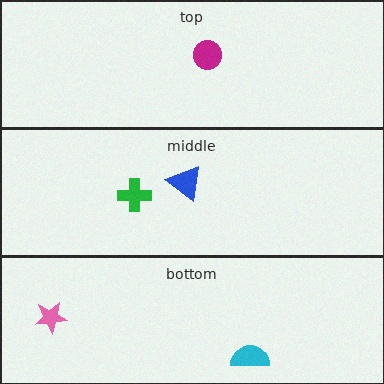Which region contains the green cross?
The middle region.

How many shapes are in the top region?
1.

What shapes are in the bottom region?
The cyan semicircle, the pink star.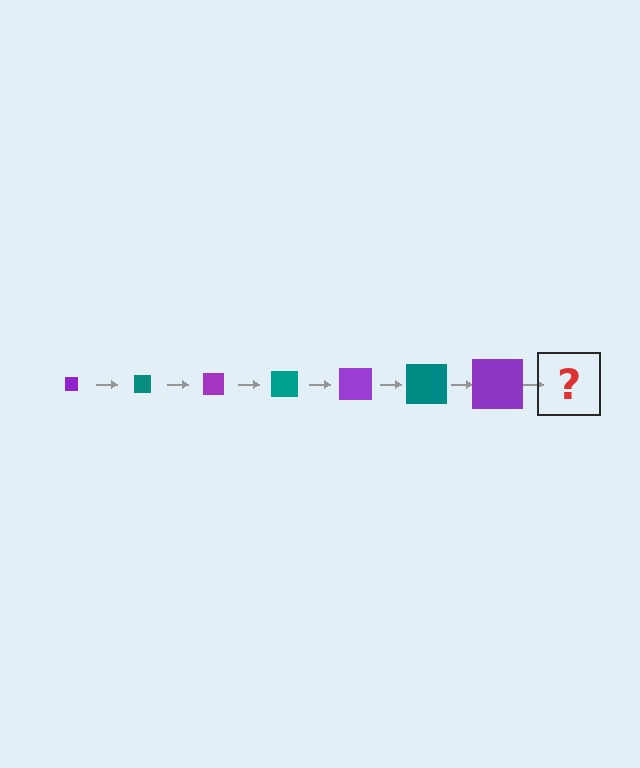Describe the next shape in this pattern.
It should be a teal square, larger than the previous one.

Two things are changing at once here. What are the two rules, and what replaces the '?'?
The two rules are that the square grows larger each step and the color cycles through purple and teal. The '?' should be a teal square, larger than the previous one.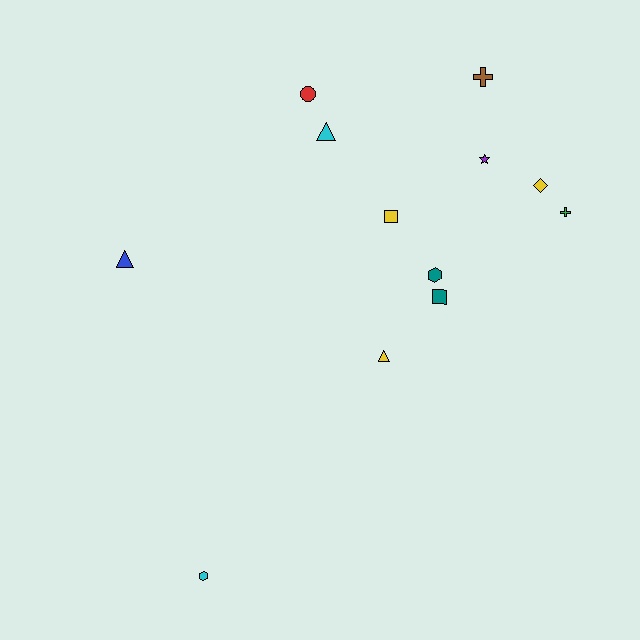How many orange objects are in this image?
There are no orange objects.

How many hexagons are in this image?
There are 2 hexagons.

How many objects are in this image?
There are 12 objects.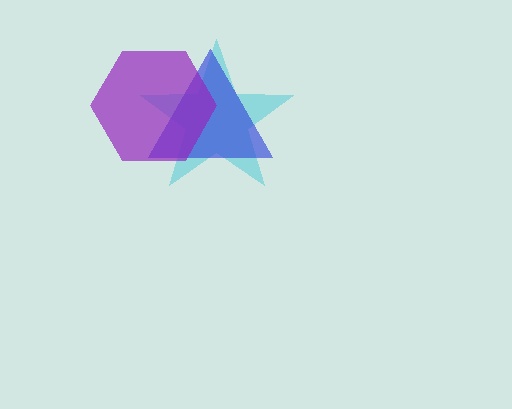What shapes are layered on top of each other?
The layered shapes are: a cyan star, a blue triangle, a purple hexagon.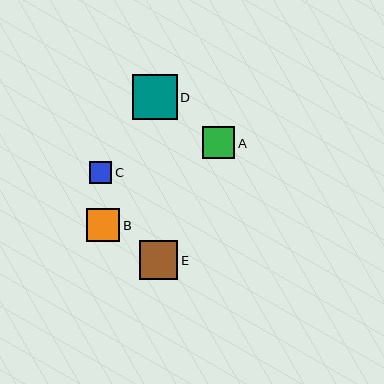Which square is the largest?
Square D is the largest with a size of approximately 45 pixels.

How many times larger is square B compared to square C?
Square B is approximately 1.5 times the size of square C.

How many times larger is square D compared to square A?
Square D is approximately 1.4 times the size of square A.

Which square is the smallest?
Square C is the smallest with a size of approximately 22 pixels.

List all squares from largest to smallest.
From largest to smallest: D, E, B, A, C.